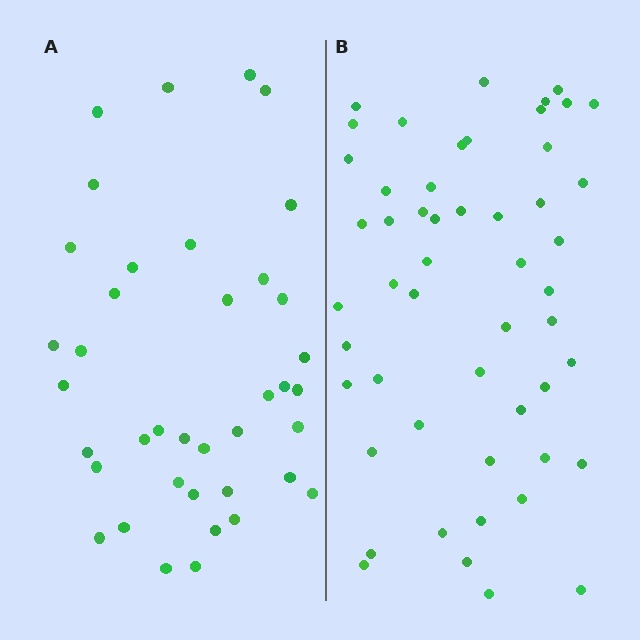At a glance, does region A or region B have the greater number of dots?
Region B (the right region) has more dots.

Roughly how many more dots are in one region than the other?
Region B has approximately 15 more dots than region A.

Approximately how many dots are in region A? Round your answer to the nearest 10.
About 40 dots. (The exact count is 39, which rounds to 40.)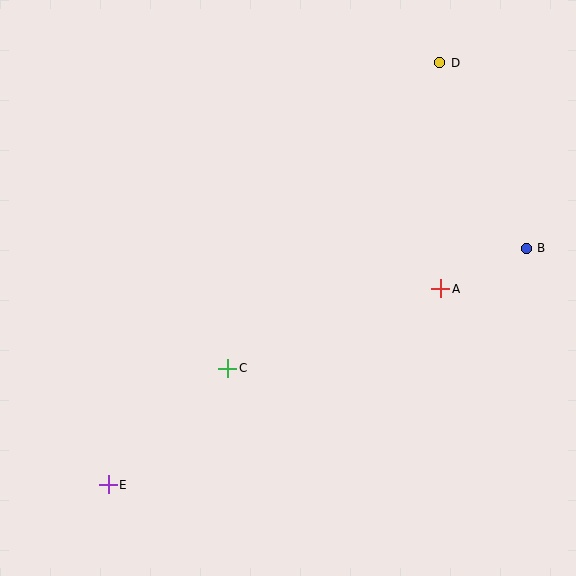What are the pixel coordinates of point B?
Point B is at (526, 248).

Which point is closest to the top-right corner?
Point D is closest to the top-right corner.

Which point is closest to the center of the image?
Point C at (228, 368) is closest to the center.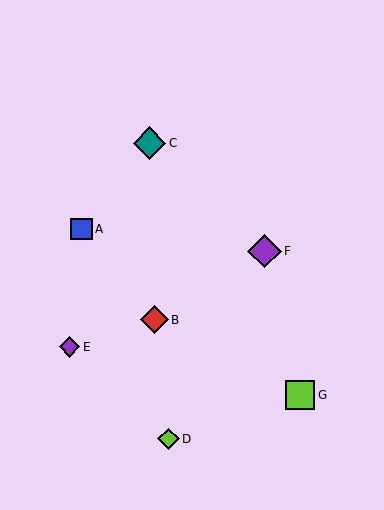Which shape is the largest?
The purple diamond (labeled F) is the largest.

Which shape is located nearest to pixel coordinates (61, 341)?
The purple diamond (labeled E) at (70, 347) is nearest to that location.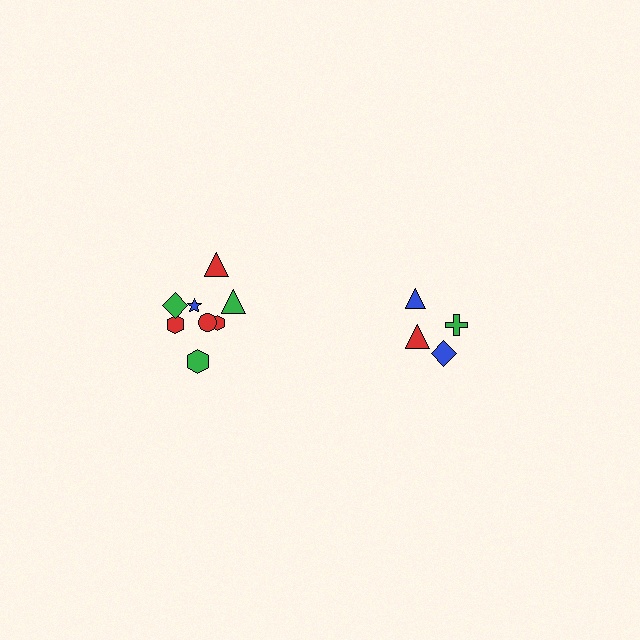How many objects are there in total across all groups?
There are 12 objects.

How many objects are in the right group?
There are 4 objects.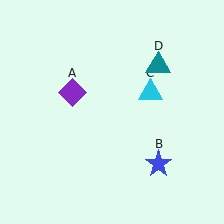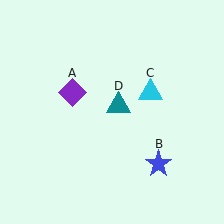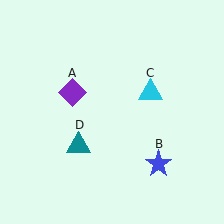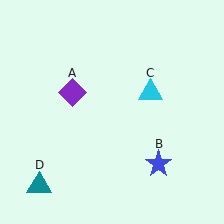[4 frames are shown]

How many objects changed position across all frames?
1 object changed position: teal triangle (object D).